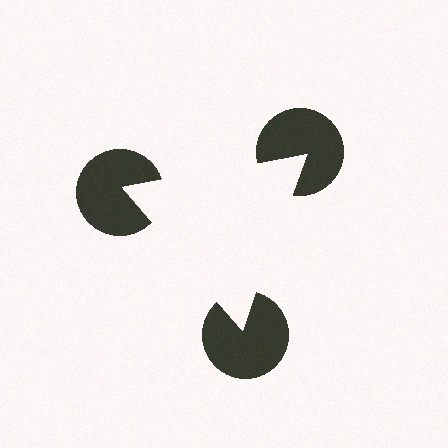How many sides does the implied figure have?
3 sides.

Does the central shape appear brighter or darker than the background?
It typically appears slightly brighter than the background, even though no actual brightness change is drawn.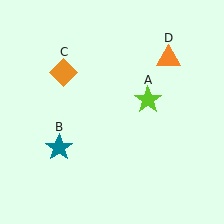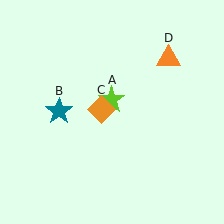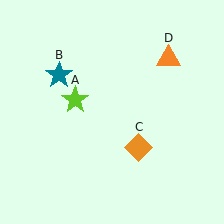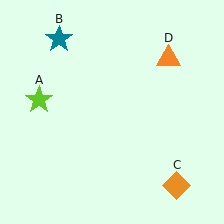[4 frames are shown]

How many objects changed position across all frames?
3 objects changed position: lime star (object A), teal star (object B), orange diamond (object C).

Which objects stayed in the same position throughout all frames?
Orange triangle (object D) remained stationary.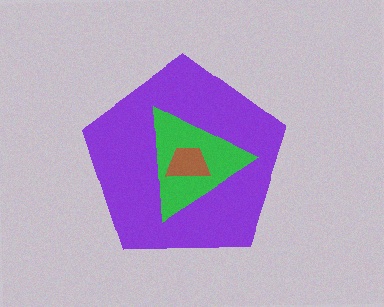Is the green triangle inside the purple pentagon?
Yes.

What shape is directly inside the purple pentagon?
The green triangle.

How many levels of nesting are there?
3.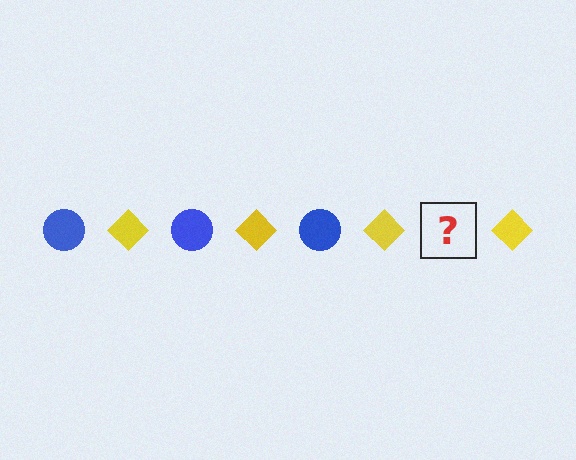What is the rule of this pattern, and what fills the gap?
The rule is that the pattern alternates between blue circle and yellow diamond. The gap should be filled with a blue circle.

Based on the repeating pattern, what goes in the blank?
The blank should be a blue circle.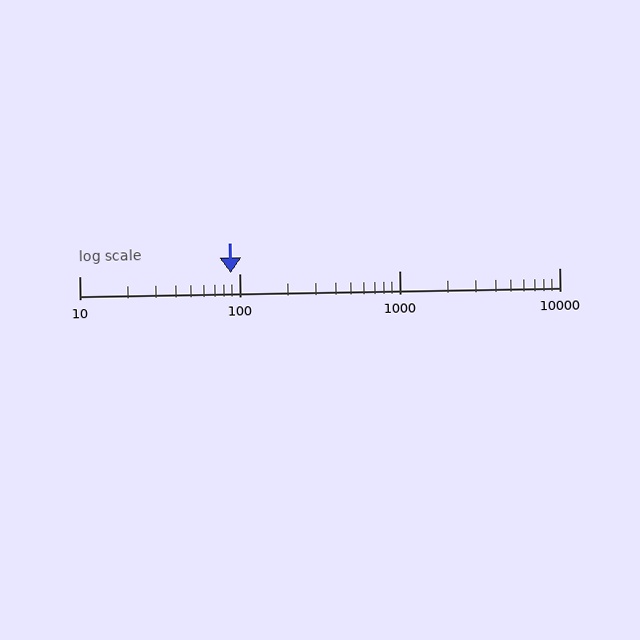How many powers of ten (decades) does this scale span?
The scale spans 3 decades, from 10 to 10000.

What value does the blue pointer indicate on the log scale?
The pointer indicates approximately 88.